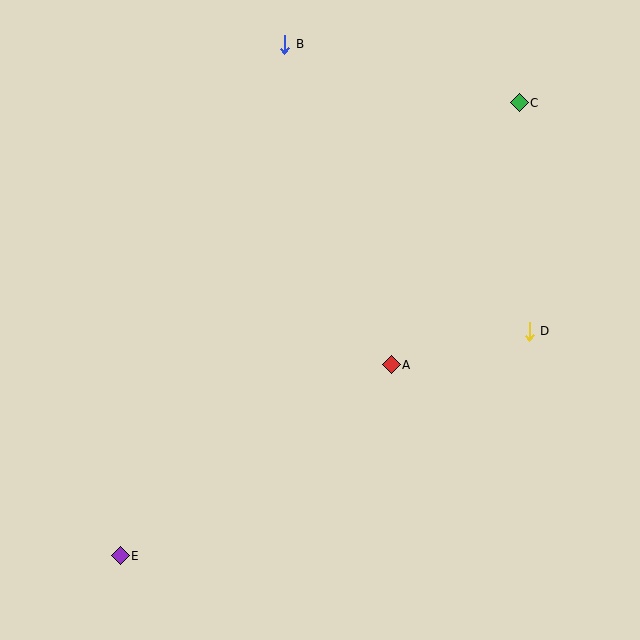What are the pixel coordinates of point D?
Point D is at (529, 331).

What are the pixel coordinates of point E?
Point E is at (120, 556).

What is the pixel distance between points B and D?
The distance between B and D is 377 pixels.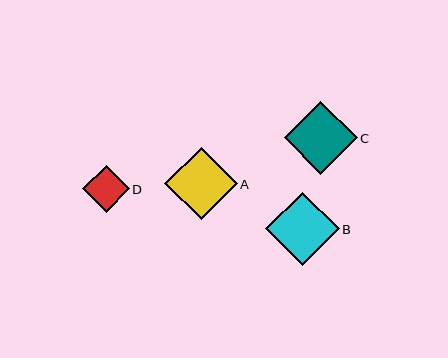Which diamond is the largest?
Diamond B is the largest with a size of approximately 74 pixels.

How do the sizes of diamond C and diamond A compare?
Diamond C and diamond A are approximately the same size.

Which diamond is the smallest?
Diamond D is the smallest with a size of approximately 47 pixels.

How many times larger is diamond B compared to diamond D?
Diamond B is approximately 1.6 times the size of diamond D.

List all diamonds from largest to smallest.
From largest to smallest: B, C, A, D.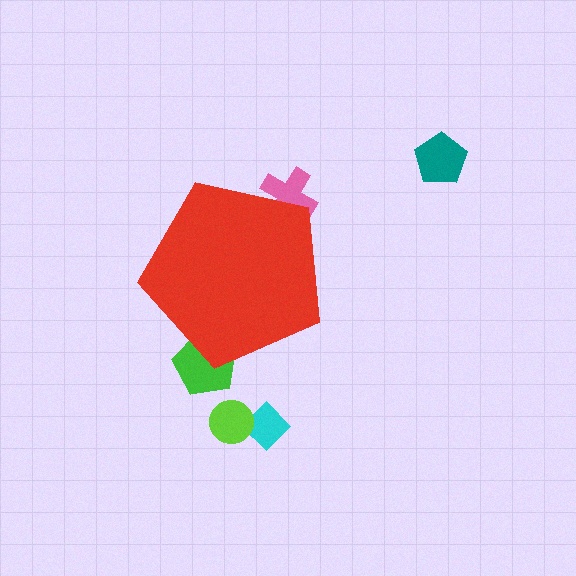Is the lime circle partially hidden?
No, the lime circle is fully visible.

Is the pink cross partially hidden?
Yes, the pink cross is partially hidden behind the red pentagon.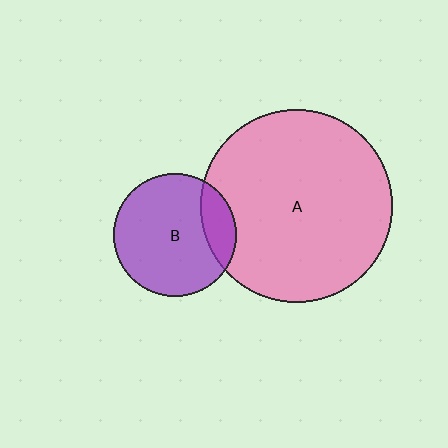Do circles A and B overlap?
Yes.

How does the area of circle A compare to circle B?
Approximately 2.4 times.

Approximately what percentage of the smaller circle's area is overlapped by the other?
Approximately 15%.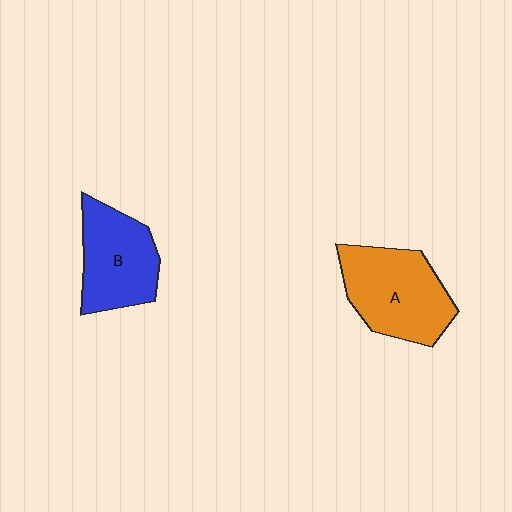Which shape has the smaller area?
Shape B (blue).